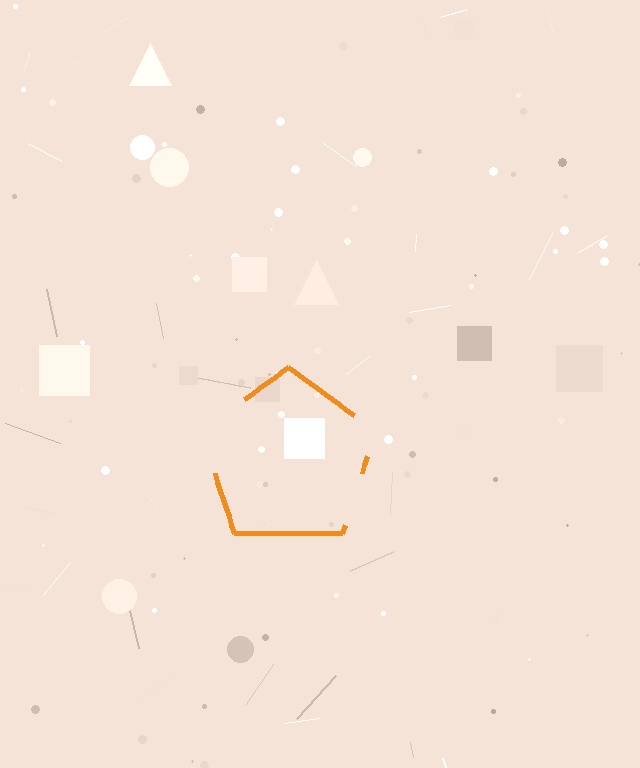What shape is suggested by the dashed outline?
The dashed outline suggests a pentagon.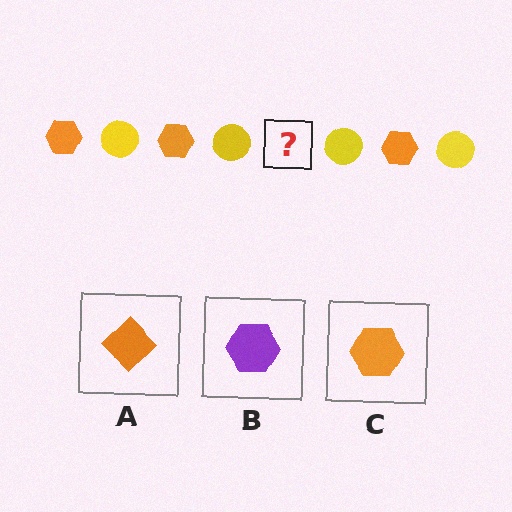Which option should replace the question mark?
Option C.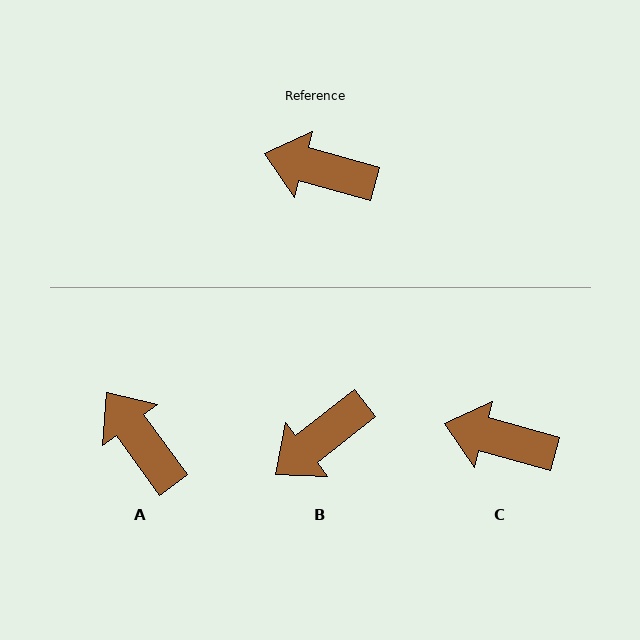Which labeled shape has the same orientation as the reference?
C.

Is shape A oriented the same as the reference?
No, it is off by about 39 degrees.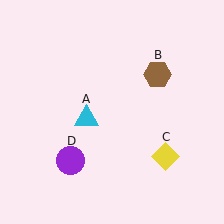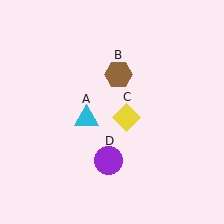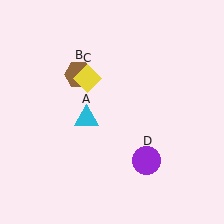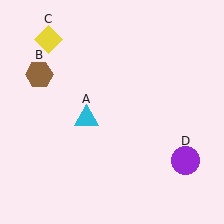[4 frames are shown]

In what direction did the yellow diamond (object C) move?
The yellow diamond (object C) moved up and to the left.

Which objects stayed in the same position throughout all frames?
Cyan triangle (object A) remained stationary.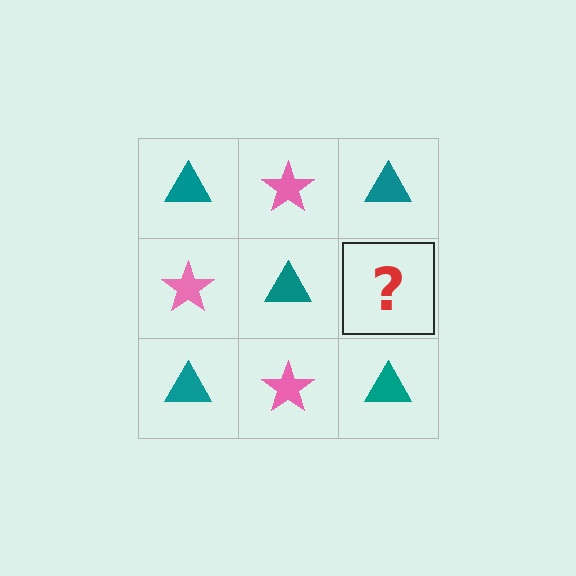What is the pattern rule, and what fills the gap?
The rule is that it alternates teal triangle and pink star in a checkerboard pattern. The gap should be filled with a pink star.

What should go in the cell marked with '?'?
The missing cell should contain a pink star.